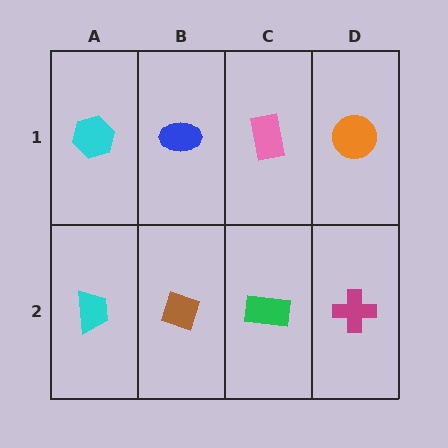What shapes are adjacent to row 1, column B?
A brown diamond (row 2, column B), a cyan hexagon (row 1, column A), a pink rectangle (row 1, column C).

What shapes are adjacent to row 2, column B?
A blue ellipse (row 1, column B), a cyan trapezoid (row 2, column A), a green rectangle (row 2, column C).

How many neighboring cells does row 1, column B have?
3.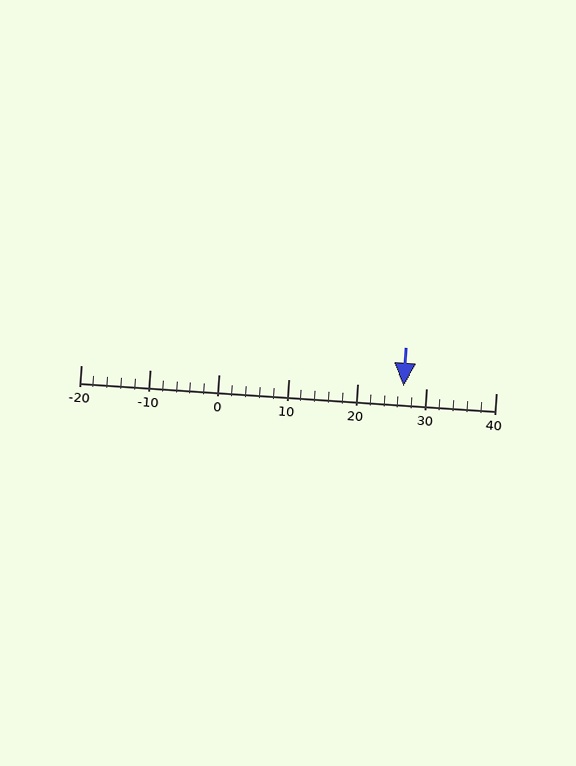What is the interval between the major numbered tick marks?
The major tick marks are spaced 10 units apart.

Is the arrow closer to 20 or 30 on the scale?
The arrow is closer to 30.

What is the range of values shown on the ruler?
The ruler shows values from -20 to 40.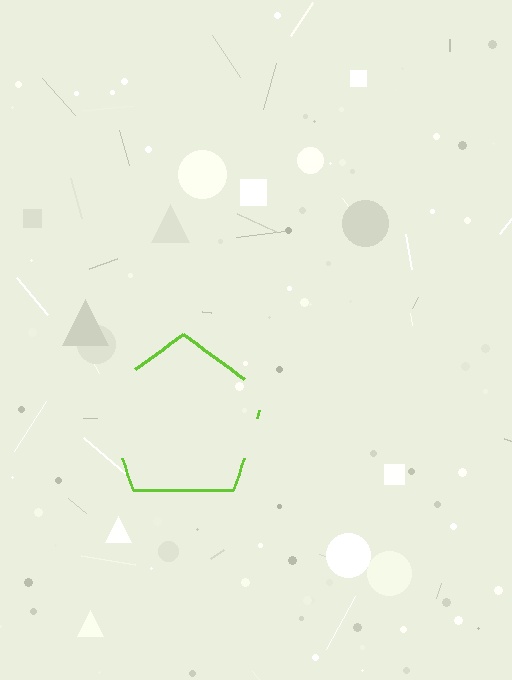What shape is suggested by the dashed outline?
The dashed outline suggests a pentagon.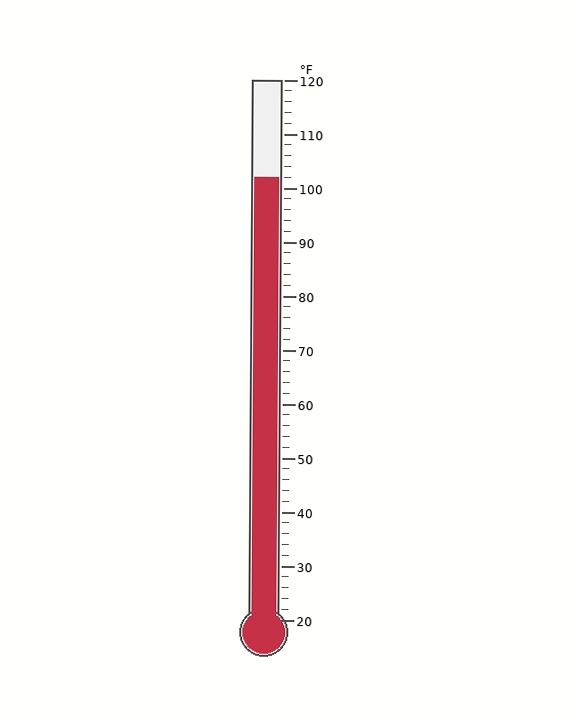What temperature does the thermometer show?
The thermometer shows approximately 102°F.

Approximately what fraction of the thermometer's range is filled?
The thermometer is filled to approximately 80% of its range.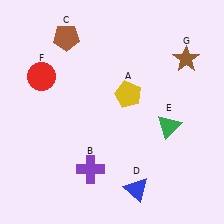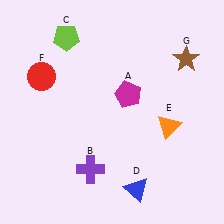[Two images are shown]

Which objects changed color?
A changed from yellow to magenta. C changed from brown to lime. E changed from green to orange.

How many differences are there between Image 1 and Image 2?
There are 3 differences between the two images.